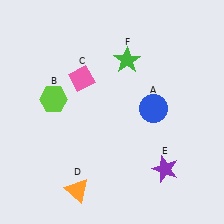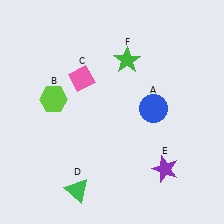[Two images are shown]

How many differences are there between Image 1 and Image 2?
There is 1 difference between the two images.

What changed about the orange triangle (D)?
In Image 1, D is orange. In Image 2, it changed to green.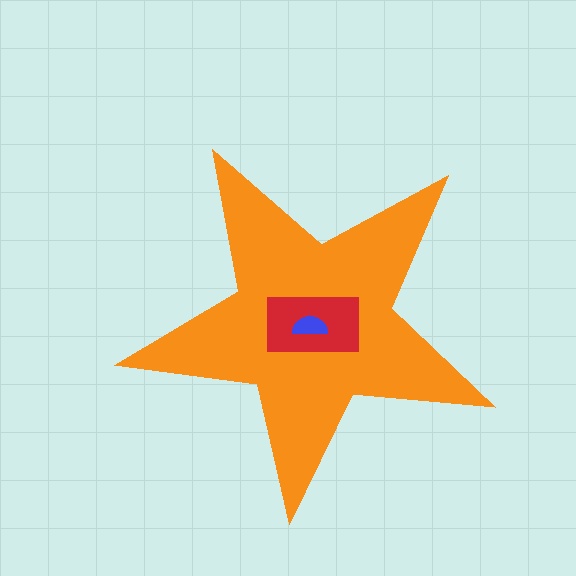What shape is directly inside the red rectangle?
The blue semicircle.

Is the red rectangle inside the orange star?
Yes.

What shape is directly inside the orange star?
The red rectangle.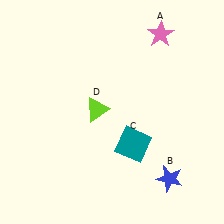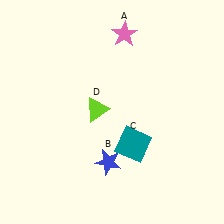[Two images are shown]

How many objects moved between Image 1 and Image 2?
2 objects moved between the two images.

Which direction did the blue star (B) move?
The blue star (B) moved left.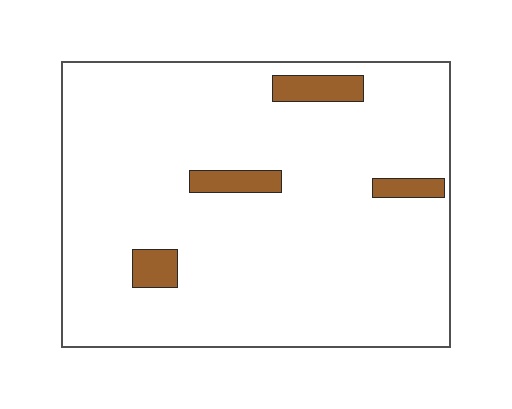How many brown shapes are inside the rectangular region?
4.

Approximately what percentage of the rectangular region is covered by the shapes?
Approximately 5%.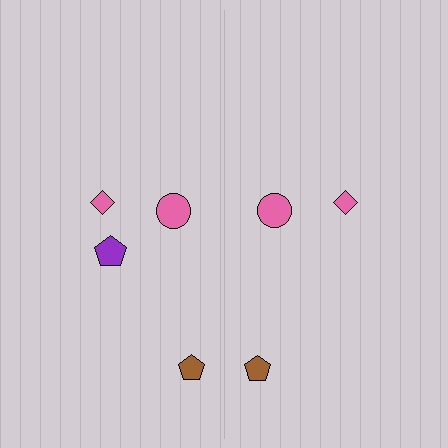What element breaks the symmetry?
A purple pentagon is missing from the right side.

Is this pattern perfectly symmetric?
No, the pattern is not perfectly symmetric. A purple pentagon is missing from the right side.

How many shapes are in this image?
There are 7 shapes in this image.